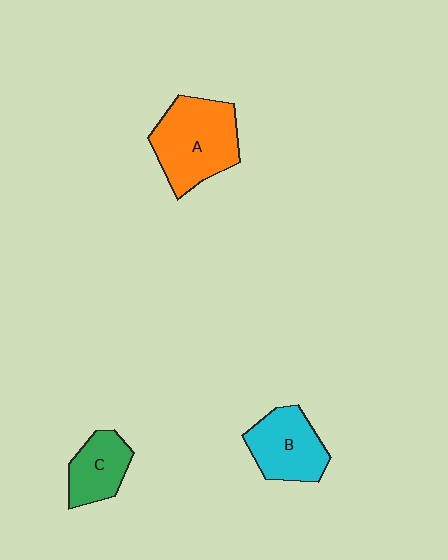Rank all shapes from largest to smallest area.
From largest to smallest: A (orange), B (cyan), C (green).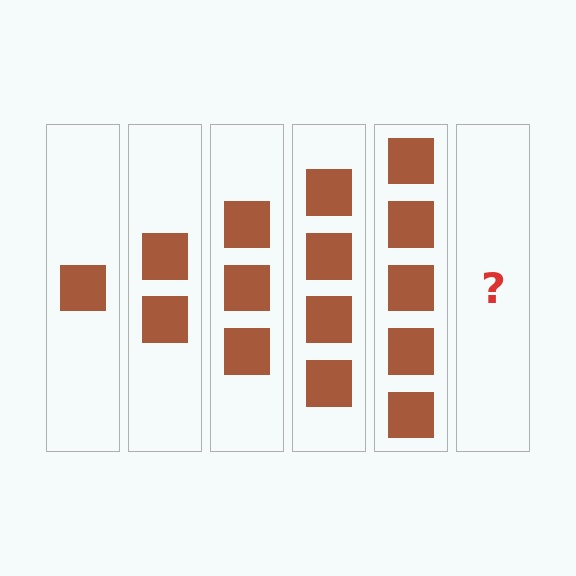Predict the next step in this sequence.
The next step is 6 squares.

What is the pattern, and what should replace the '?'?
The pattern is that each step adds one more square. The '?' should be 6 squares.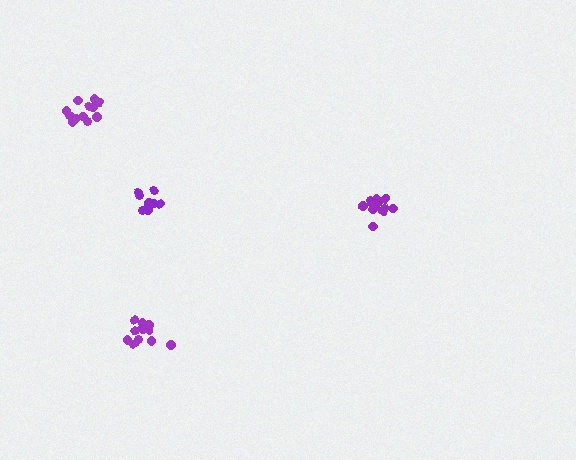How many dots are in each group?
Group 1: 12 dots, Group 2: 12 dots, Group 3: 9 dots, Group 4: 13 dots (46 total).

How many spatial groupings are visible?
There are 4 spatial groupings.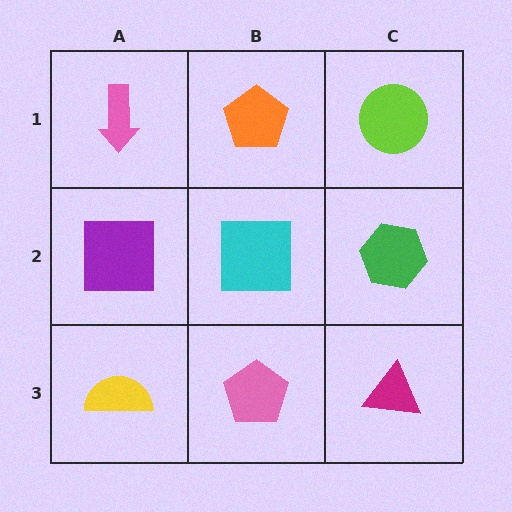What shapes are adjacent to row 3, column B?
A cyan square (row 2, column B), a yellow semicircle (row 3, column A), a magenta triangle (row 3, column C).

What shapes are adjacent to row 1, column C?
A green hexagon (row 2, column C), an orange pentagon (row 1, column B).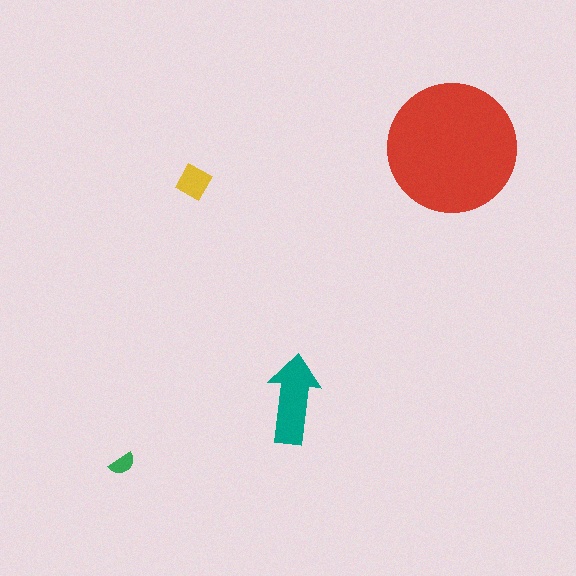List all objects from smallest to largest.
The green semicircle, the yellow diamond, the teal arrow, the red circle.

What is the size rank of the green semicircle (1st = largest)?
4th.